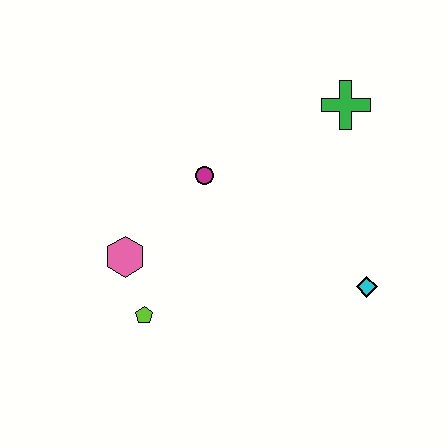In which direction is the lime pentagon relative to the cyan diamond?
The lime pentagon is to the left of the cyan diamond.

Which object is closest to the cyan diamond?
The green cross is closest to the cyan diamond.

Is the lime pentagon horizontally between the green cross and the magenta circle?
No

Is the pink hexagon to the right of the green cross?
No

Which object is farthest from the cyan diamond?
The pink hexagon is farthest from the cyan diamond.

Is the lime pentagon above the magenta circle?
No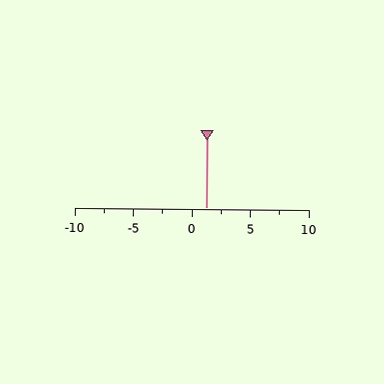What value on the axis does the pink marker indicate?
The marker indicates approximately 1.2.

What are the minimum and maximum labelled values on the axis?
The axis runs from -10 to 10.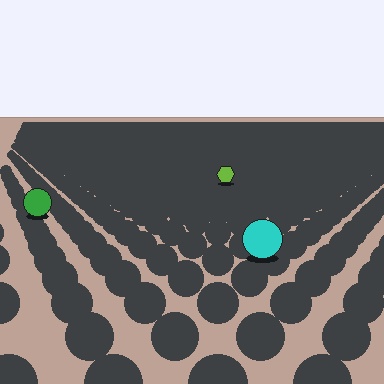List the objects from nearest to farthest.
From nearest to farthest: the cyan circle, the green circle, the lime hexagon.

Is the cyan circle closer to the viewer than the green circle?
Yes. The cyan circle is closer — you can tell from the texture gradient: the ground texture is coarser near it.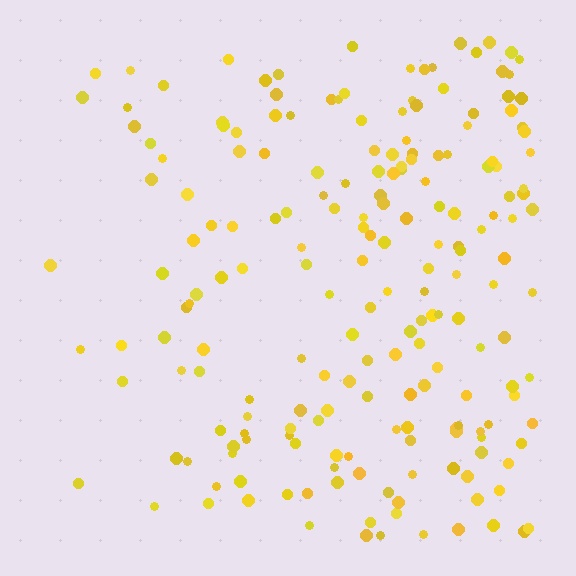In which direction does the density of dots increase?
From left to right, with the right side densest.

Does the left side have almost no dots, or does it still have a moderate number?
Still a moderate number, just noticeably fewer than the right.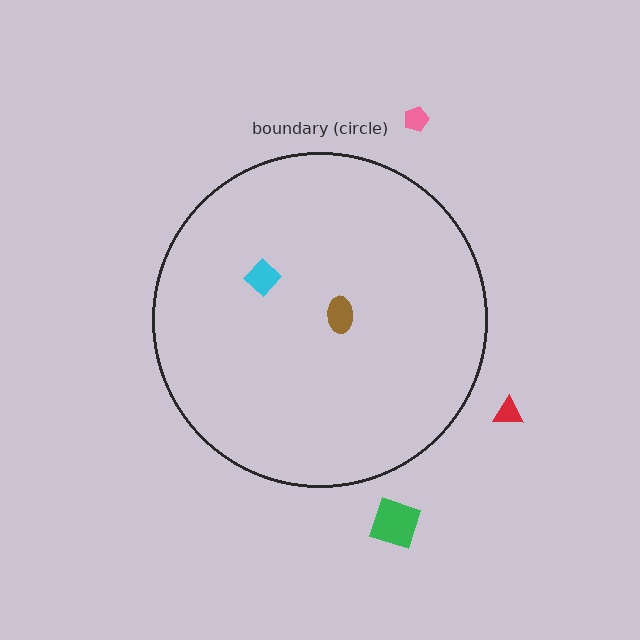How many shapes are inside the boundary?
2 inside, 3 outside.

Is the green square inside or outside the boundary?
Outside.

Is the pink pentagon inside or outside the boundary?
Outside.